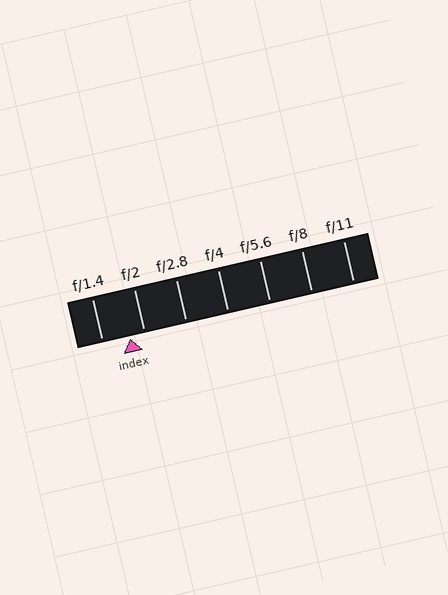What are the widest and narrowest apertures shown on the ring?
The widest aperture shown is f/1.4 and the narrowest is f/11.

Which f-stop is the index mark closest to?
The index mark is closest to f/2.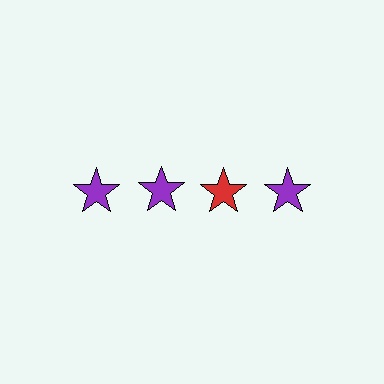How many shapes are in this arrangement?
There are 4 shapes arranged in a grid pattern.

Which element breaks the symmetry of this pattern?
The red star in the top row, center column breaks the symmetry. All other shapes are purple stars.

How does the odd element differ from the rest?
It has a different color: red instead of purple.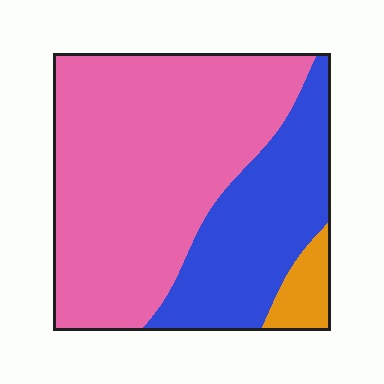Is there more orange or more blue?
Blue.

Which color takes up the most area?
Pink, at roughly 65%.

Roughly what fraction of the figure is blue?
Blue covers around 30% of the figure.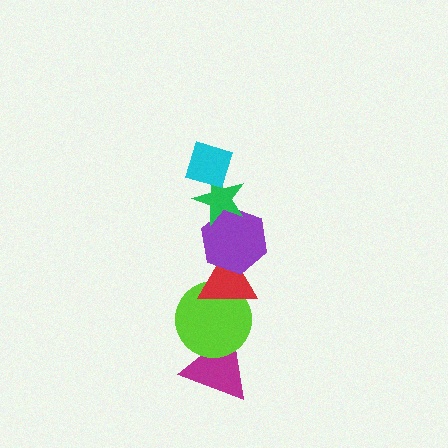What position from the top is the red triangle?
The red triangle is 4th from the top.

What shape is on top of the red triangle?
The purple hexagon is on top of the red triangle.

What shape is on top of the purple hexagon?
The green star is on top of the purple hexagon.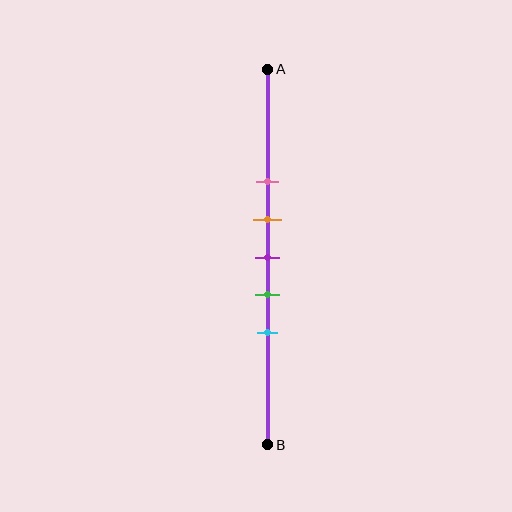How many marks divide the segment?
There are 5 marks dividing the segment.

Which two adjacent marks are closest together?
The orange and purple marks are the closest adjacent pair.